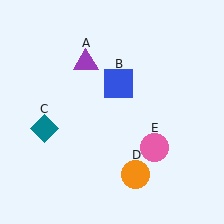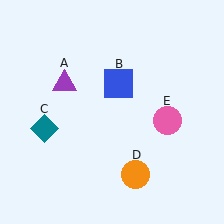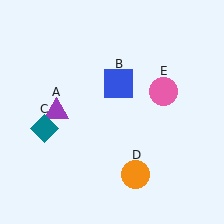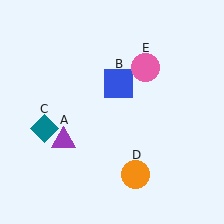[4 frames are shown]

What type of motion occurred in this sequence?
The purple triangle (object A), pink circle (object E) rotated counterclockwise around the center of the scene.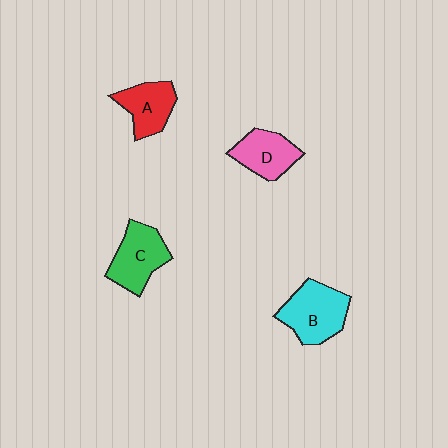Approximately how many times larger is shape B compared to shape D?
Approximately 1.3 times.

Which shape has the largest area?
Shape B (cyan).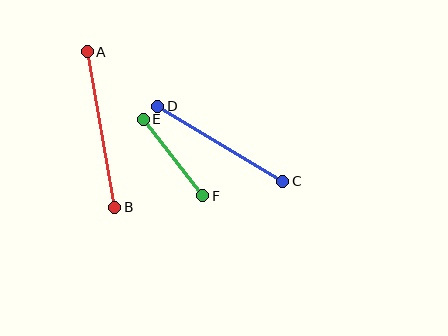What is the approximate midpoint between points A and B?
The midpoint is at approximately (101, 129) pixels.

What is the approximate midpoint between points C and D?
The midpoint is at approximately (220, 144) pixels.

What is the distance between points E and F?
The distance is approximately 97 pixels.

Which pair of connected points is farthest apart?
Points A and B are farthest apart.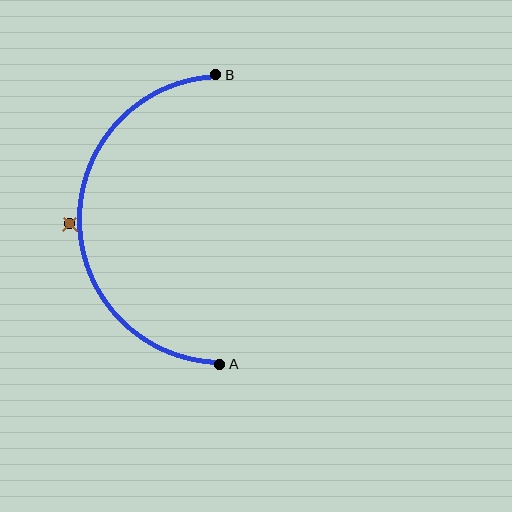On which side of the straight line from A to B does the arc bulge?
The arc bulges to the left of the straight line connecting A and B.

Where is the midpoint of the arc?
The arc midpoint is the point on the curve farthest from the straight line joining A and B. It sits to the left of that line.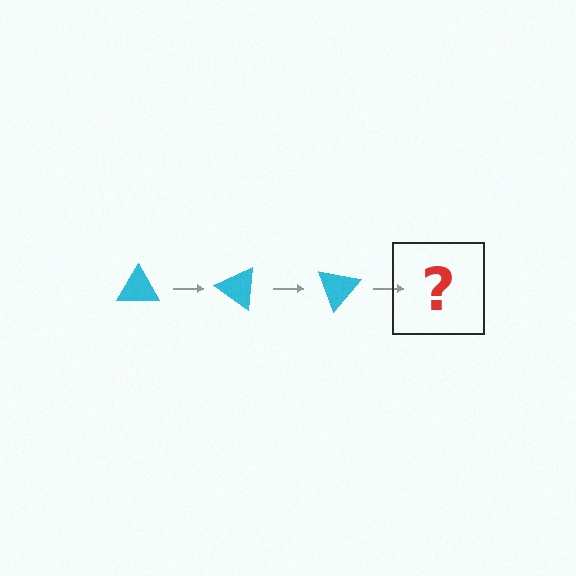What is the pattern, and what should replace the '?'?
The pattern is that the triangle rotates 35 degrees each step. The '?' should be a cyan triangle rotated 105 degrees.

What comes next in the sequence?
The next element should be a cyan triangle rotated 105 degrees.